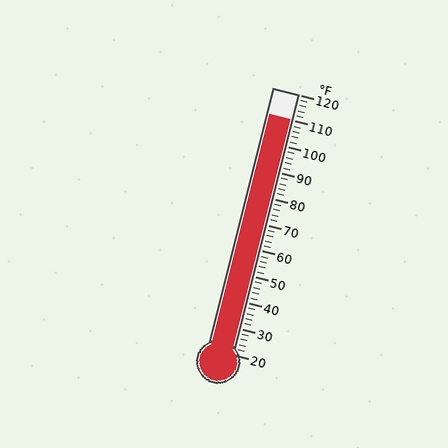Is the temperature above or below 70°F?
The temperature is above 70°F.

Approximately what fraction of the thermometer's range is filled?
The thermometer is filled to approximately 90% of its range.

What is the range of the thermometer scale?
The thermometer scale ranges from 20°F to 120°F.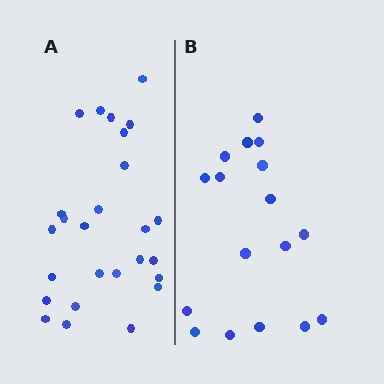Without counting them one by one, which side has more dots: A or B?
Region A (the left region) has more dots.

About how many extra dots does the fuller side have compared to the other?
Region A has roughly 8 or so more dots than region B.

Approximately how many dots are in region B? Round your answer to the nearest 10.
About 20 dots. (The exact count is 17, which rounds to 20.)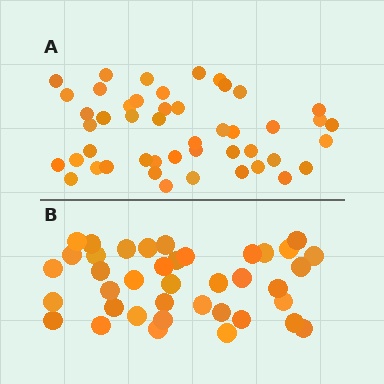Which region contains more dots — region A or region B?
Region A (the top region) has more dots.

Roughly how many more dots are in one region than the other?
Region A has roughly 8 or so more dots than region B.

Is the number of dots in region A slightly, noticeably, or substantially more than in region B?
Region A has only slightly more — the two regions are fairly close. The ratio is roughly 1.2 to 1.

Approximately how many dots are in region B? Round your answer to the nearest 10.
About 40 dots. (The exact count is 39, which rounds to 40.)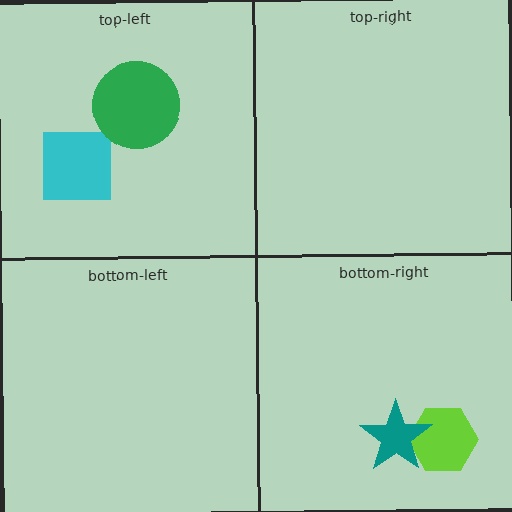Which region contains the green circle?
The top-left region.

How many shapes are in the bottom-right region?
2.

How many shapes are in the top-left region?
2.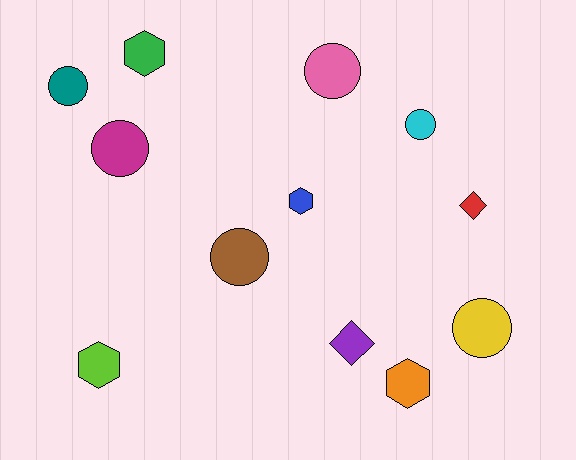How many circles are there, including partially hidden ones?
There are 6 circles.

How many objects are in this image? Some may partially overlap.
There are 12 objects.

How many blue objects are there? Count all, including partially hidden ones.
There is 1 blue object.